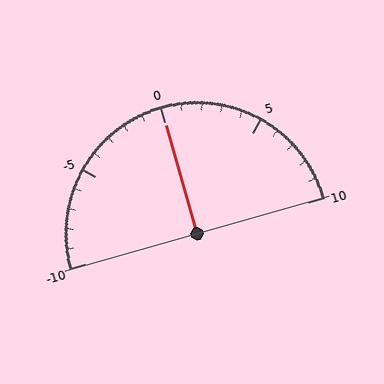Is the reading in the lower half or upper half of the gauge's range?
The reading is in the upper half of the range (-10 to 10).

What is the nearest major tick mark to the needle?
The nearest major tick mark is 0.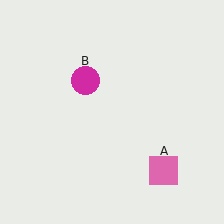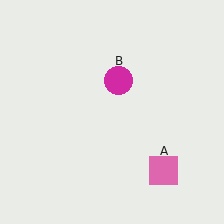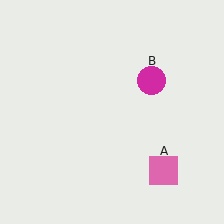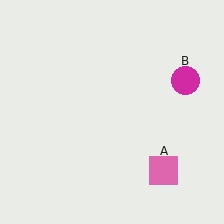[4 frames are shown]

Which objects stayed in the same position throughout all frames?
Pink square (object A) remained stationary.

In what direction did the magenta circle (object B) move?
The magenta circle (object B) moved right.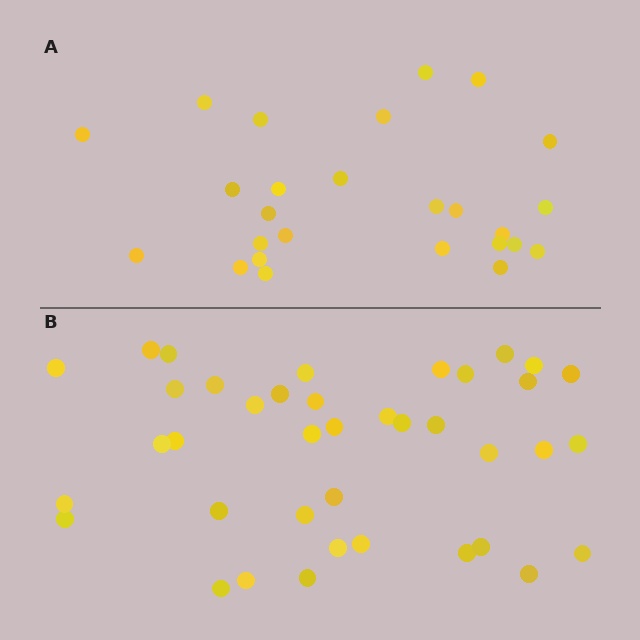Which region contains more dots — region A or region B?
Region B (the bottom region) has more dots.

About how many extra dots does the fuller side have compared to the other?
Region B has approximately 15 more dots than region A.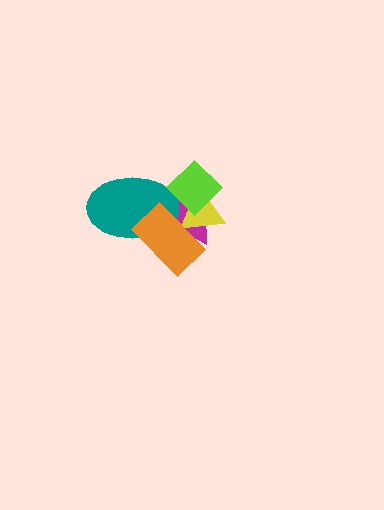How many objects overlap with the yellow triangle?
3 objects overlap with the yellow triangle.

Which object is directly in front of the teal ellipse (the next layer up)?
The orange rectangle is directly in front of the teal ellipse.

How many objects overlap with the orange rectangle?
3 objects overlap with the orange rectangle.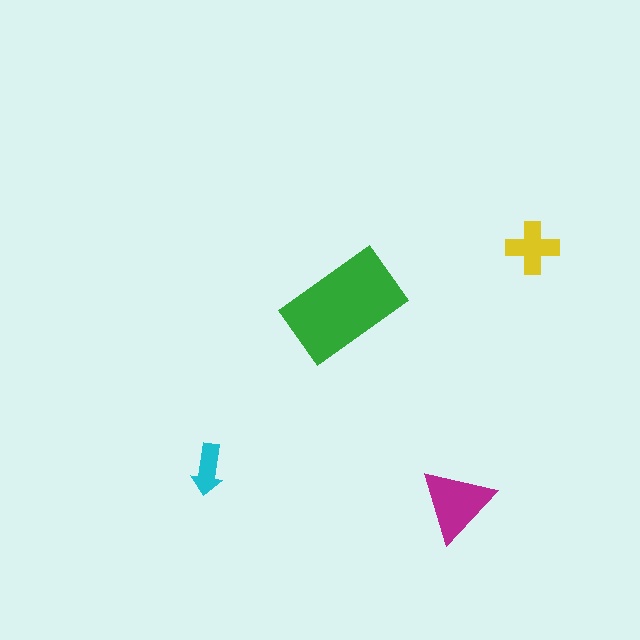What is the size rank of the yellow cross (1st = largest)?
3rd.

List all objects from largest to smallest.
The green rectangle, the magenta triangle, the yellow cross, the cyan arrow.